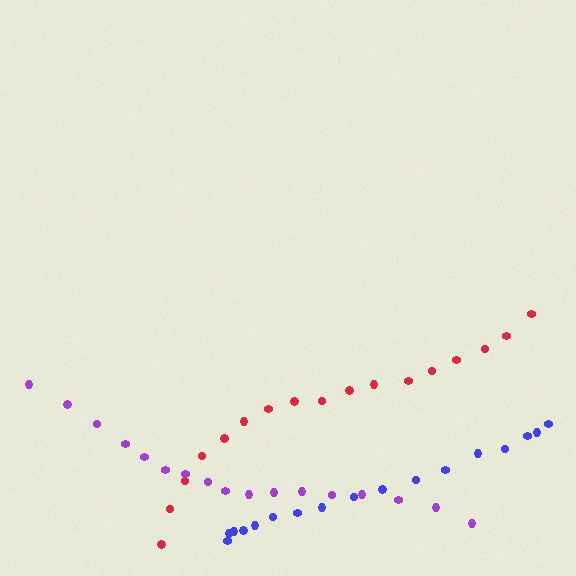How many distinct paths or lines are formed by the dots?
There are 3 distinct paths.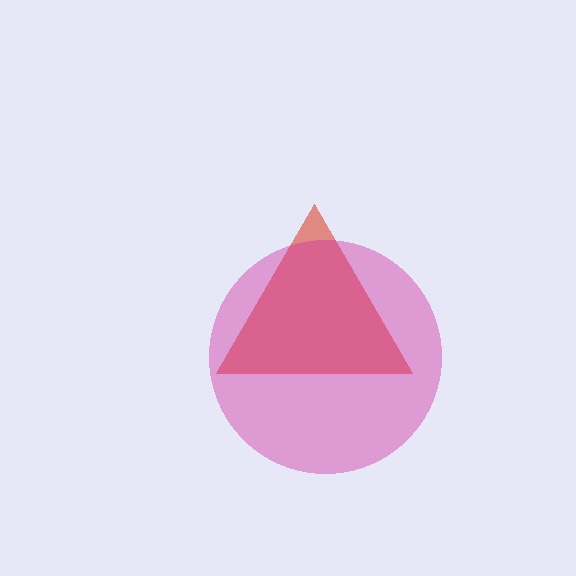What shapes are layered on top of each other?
The layered shapes are: a red triangle, a magenta circle.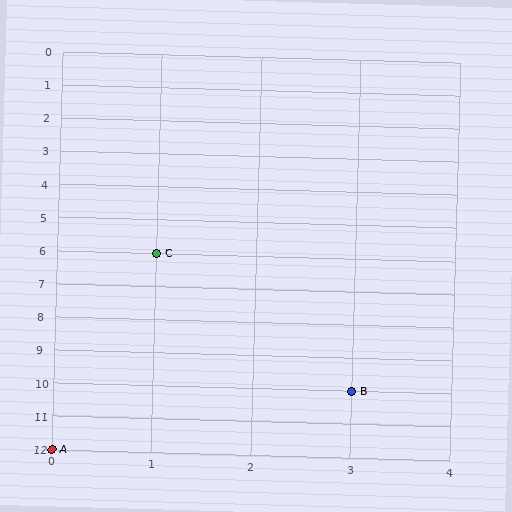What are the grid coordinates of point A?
Point A is at grid coordinates (0, 12).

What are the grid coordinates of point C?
Point C is at grid coordinates (1, 6).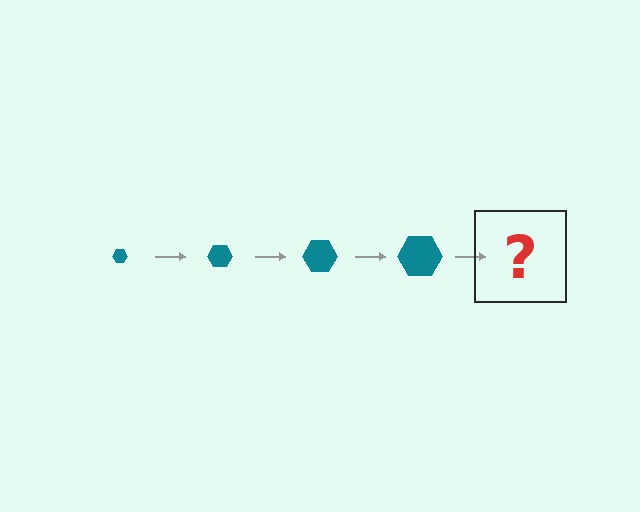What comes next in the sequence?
The next element should be a teal hexagon, larger than the previous one.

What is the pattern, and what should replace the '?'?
The pattern is that the hexagon gets progressively larger each step. The '?' should be a teal hexagon, larger than the previous one.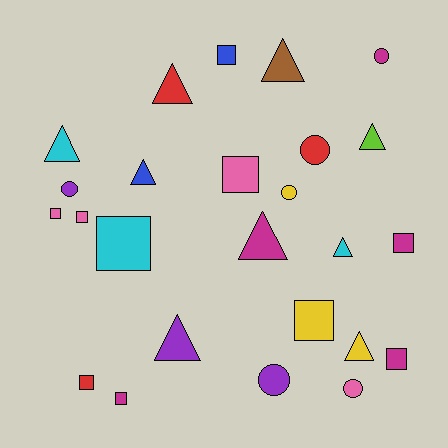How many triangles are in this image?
There are 9 triangles.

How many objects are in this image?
There are 25 objects.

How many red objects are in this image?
There are 3 red objects.